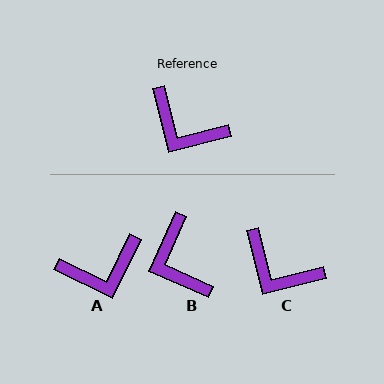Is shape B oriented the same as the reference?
No, it is off by about 38 degrees.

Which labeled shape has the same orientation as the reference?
C.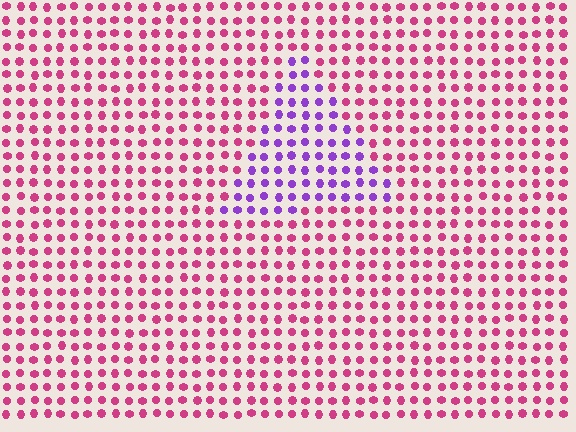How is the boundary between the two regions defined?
The boundary is defined purely by a slight shift in hue (about 55 degrees). Spacing, size, and orientation are identical on both sides.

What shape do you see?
I see a triangle.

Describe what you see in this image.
The image is filled with small magenta elements in a uniform arrangement. A triangle-shaped region is visible where the elements are tinted to a slightly different hue, forming a subtle color boundary.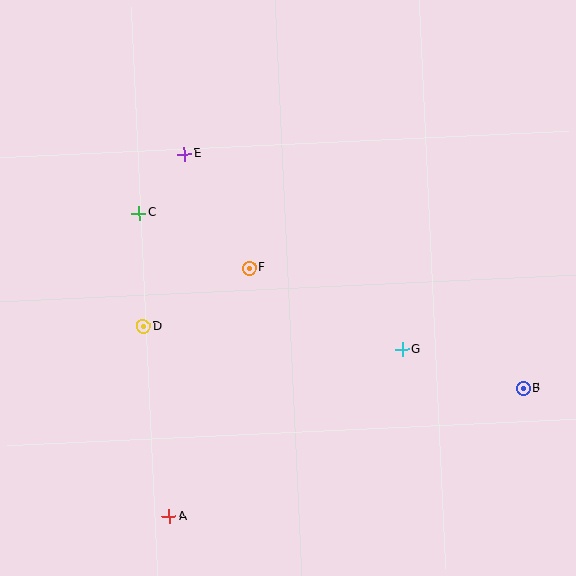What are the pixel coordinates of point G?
Point G is at (402, 350).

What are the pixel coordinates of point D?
Point D is at (143, 327).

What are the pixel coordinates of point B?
Point B is at (523, 388).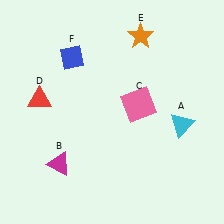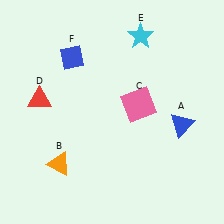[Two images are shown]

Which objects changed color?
A changed from cyan to blue. B changed from magenta to orange. E changed from orange to cyan.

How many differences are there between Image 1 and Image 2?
There are 3 differences between the two images.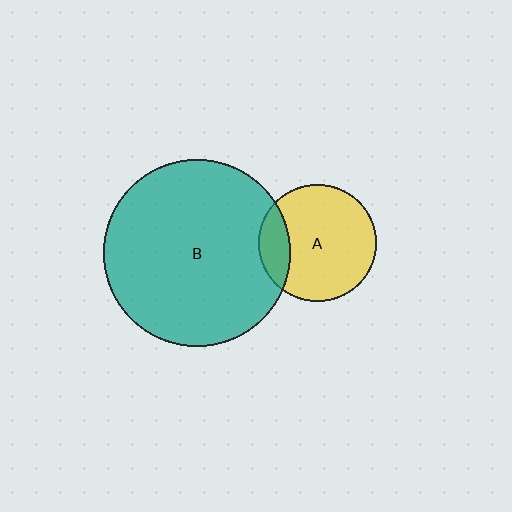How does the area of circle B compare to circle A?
Approximately 2.5 times.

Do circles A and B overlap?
Yes.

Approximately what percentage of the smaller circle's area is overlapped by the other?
Approximately 15%.